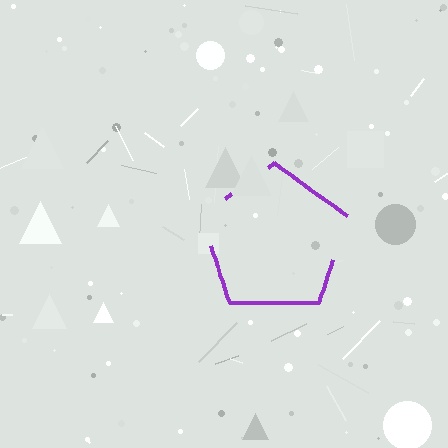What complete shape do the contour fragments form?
The contour fragments form a pentagon.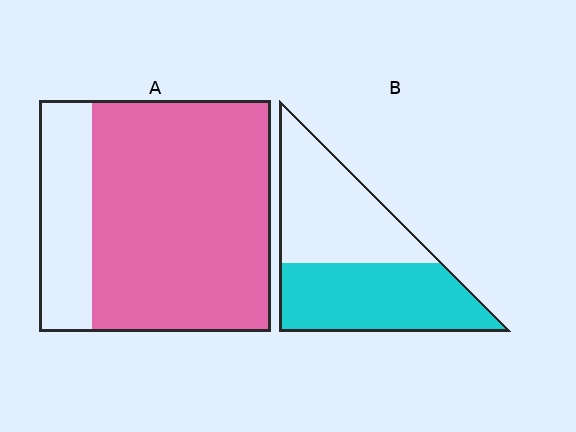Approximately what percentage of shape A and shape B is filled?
A is approximately 75% and B is approximately 50%.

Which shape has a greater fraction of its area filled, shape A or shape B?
Shape A.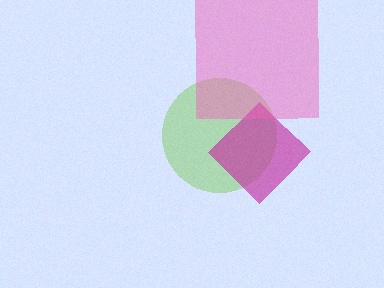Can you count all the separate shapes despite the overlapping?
Yes, there are 3 separate shapes.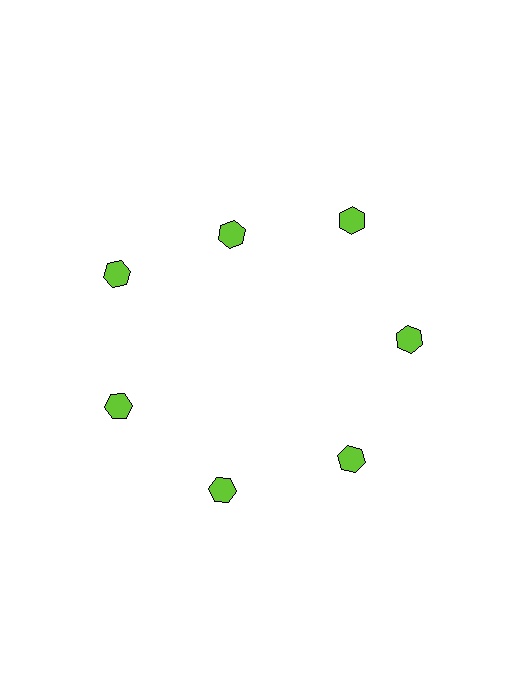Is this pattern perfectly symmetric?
No. The 7 lime hexagons are arranged in a ring, but one element near the 12 o'clock position is pulled inward toward the center, breaking the 7-fold rotational symmetry.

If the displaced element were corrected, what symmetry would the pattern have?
It would have 7-fold rotational symmetry — the pattern would map onto itself every 51 degrees.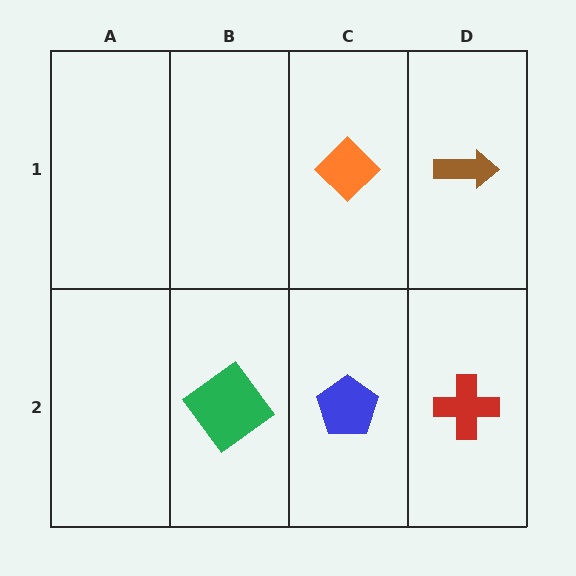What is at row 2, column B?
A green diamond.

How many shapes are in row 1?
2 shapes.